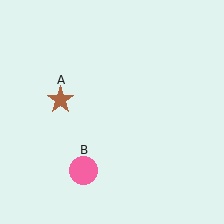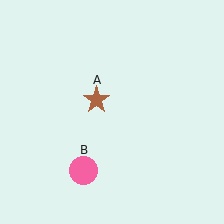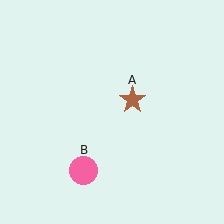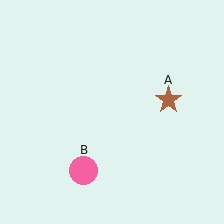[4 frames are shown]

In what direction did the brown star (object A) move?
The brown star (object A) moved right.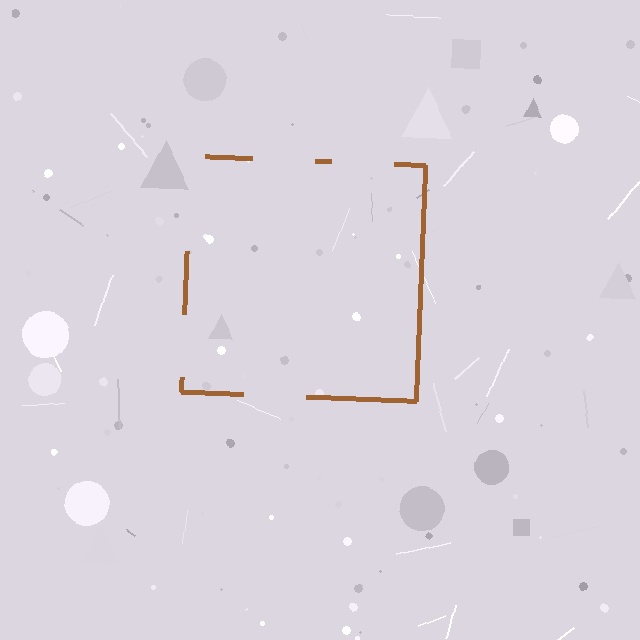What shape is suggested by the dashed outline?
The dashed outline suggests a square.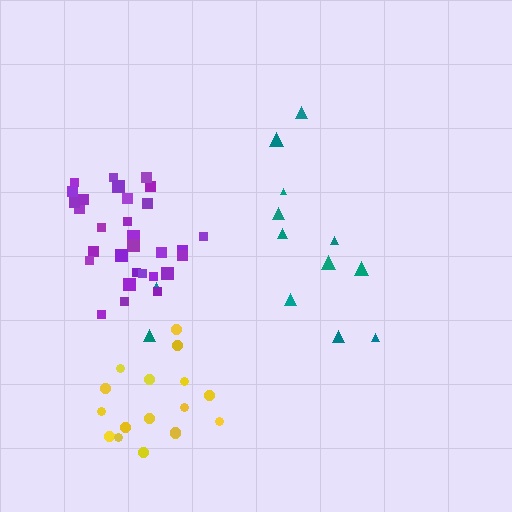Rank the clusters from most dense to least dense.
purple, yellow, teal.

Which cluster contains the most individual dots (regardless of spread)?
Purple (30).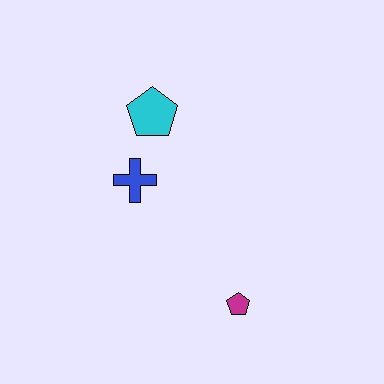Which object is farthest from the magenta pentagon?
The cyan pentagon is farthest from the magenta pentagon.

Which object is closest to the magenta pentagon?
The blue cross is closest to the magenta pentagon.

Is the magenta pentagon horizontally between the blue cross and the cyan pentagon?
No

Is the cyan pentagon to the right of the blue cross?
Yes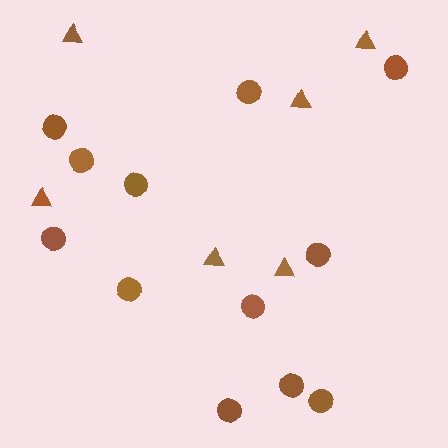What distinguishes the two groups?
There are 2 groups: one group of triangles (6) and one group of circles (12).